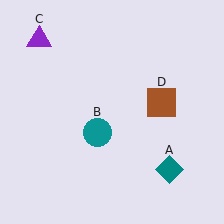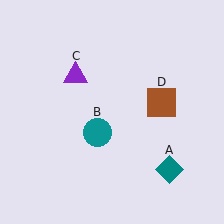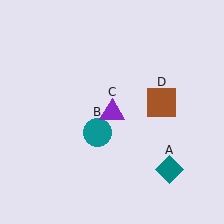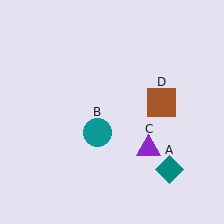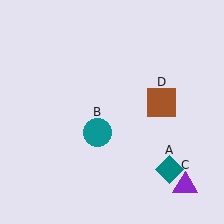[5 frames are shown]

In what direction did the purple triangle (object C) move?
The purple triangle (object C) moved down and to the right.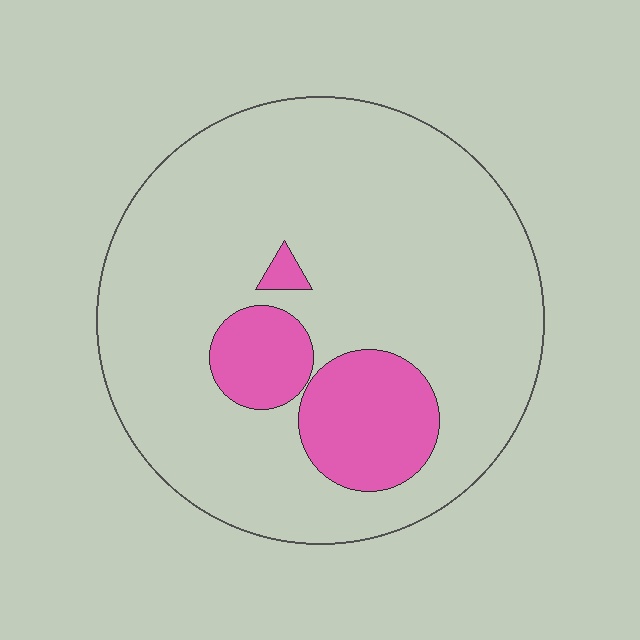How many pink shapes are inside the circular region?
3.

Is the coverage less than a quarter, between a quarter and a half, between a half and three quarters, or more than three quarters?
Less than a quarter.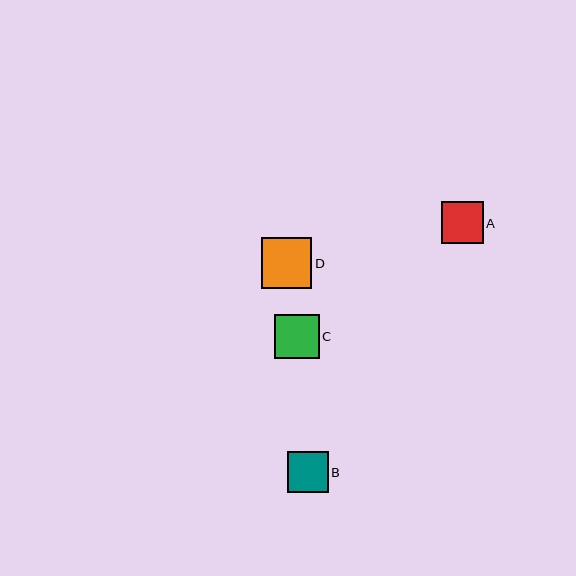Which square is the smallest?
Square B is the smallest with a size of approximately 41 pixels.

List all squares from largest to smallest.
From largest to smallest: D, C, A, B.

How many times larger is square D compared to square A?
Square D is approximately 1.2 times the size of square A.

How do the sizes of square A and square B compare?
Square A and square B are approximately the same size.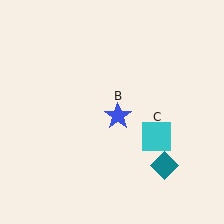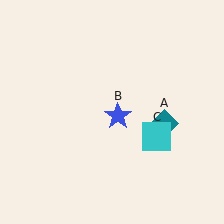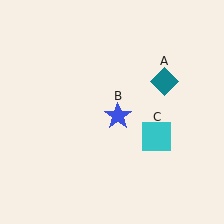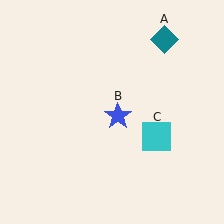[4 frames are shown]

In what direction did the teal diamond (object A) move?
The teal diamond (object A) moved up.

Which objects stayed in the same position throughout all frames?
Blue star (object B) and cyan square (object C) remained stationary.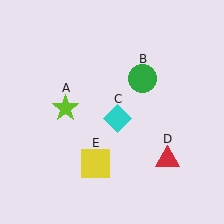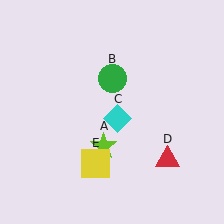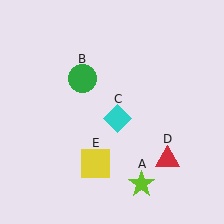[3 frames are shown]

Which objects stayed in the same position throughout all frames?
Cyan diamond (object C) and red triangle (object D) and yellow square (object E) remained stationary.